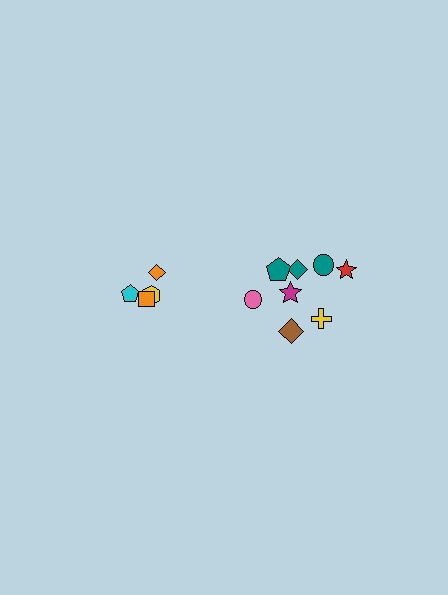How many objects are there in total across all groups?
There are 12 objects.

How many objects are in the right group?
There are 8 objects.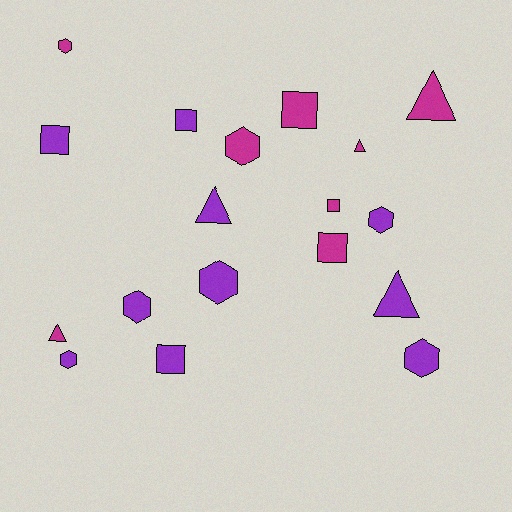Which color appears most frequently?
Purple, with 10 objects.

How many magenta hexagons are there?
There are 2 magenta hexagons.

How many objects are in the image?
There are 18 objects.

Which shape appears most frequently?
Hexagon, with 7 objects.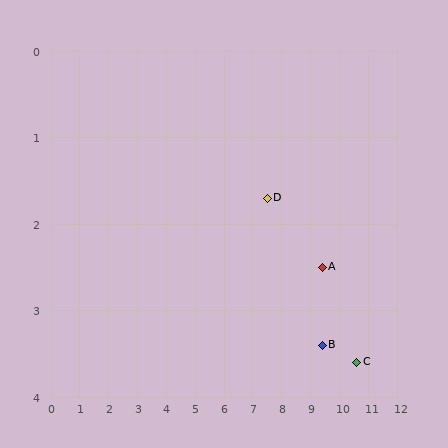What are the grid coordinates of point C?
Point C is at approximately (10.6, 3.6).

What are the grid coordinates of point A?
Point A is at approximately (9.4, 2.5).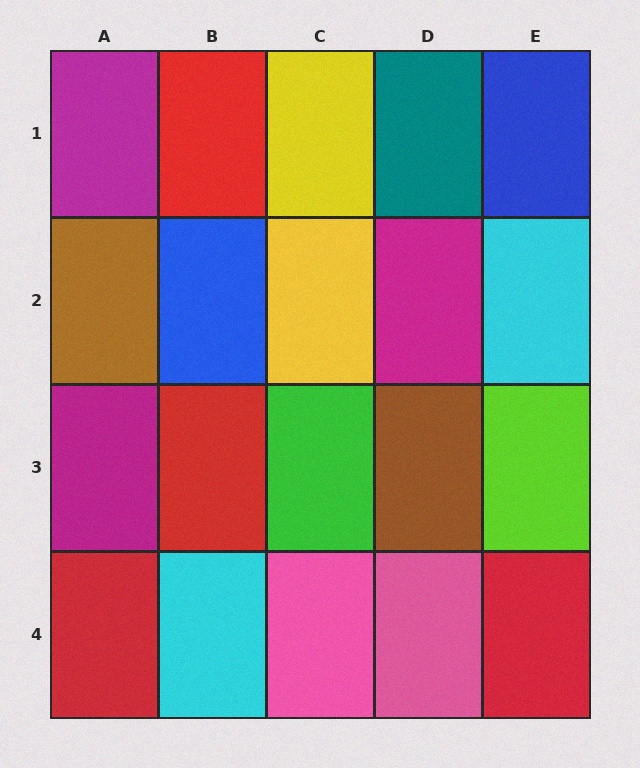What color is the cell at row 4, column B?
Cyan.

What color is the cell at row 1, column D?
Teal.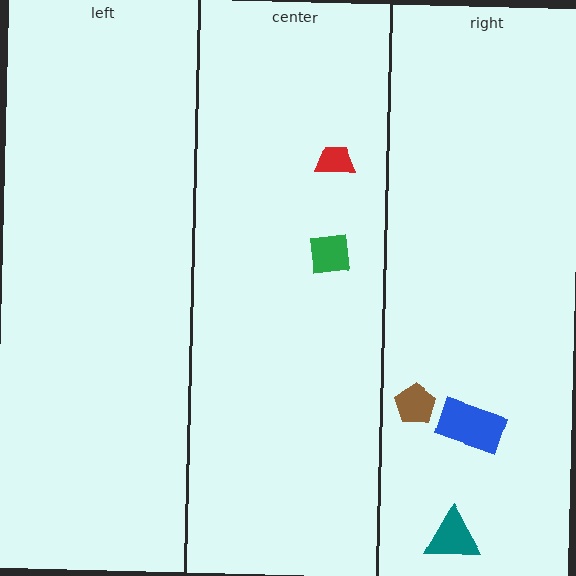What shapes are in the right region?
The blue rectangle, the brown pentagon, the teal triangle.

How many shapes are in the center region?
2.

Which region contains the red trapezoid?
The center region.